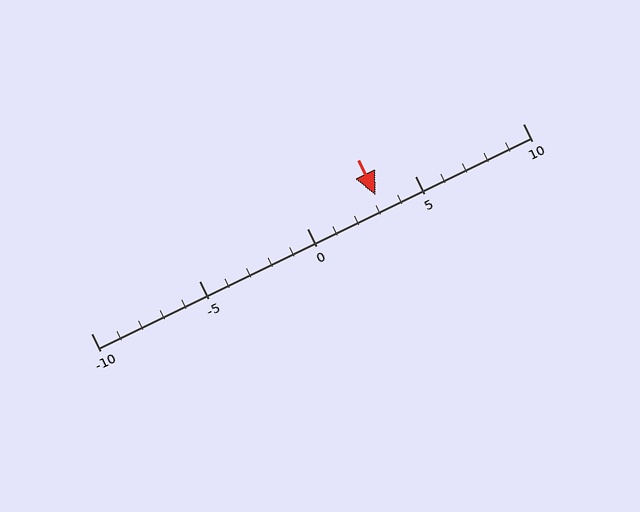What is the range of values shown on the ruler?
The ruler shows values from -10 to 10.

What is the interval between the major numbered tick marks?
The major tick marks are spaced 5 units apart.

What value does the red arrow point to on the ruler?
The red arrow points to approximately 3.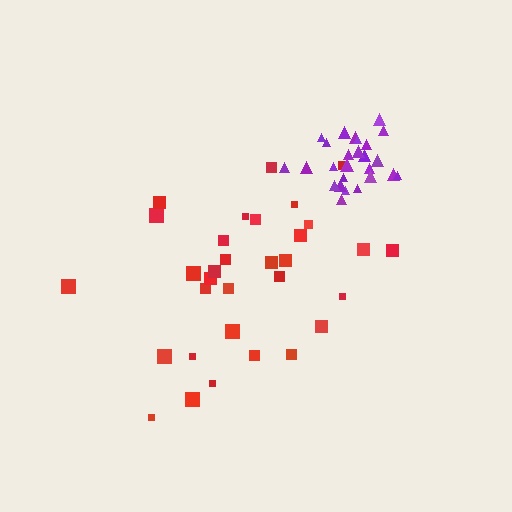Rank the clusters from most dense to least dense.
purple, red.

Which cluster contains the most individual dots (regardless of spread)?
Red (32).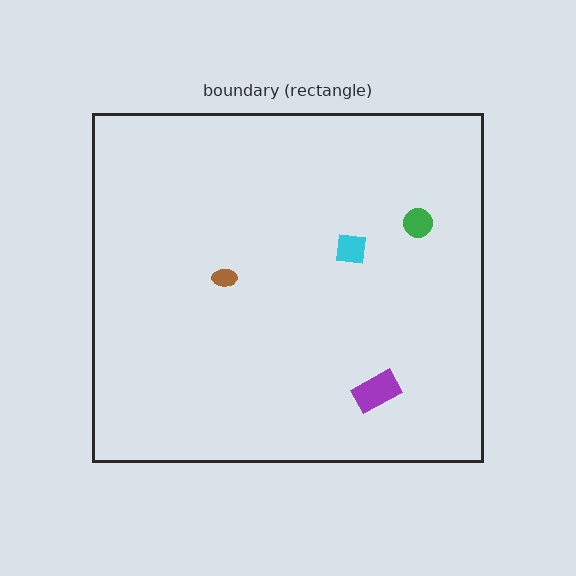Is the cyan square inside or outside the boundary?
Inside.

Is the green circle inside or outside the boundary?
Inside.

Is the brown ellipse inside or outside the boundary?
Inside.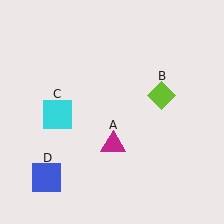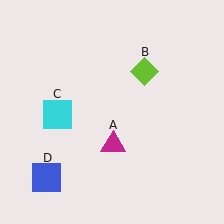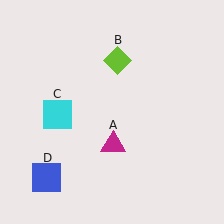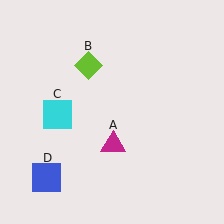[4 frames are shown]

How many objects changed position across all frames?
1 object changed position: lime diamond (object B).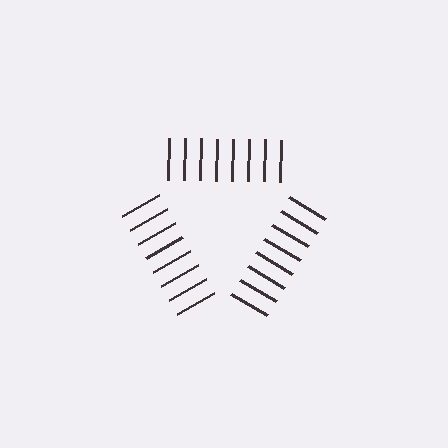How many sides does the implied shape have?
3 sides — the line-ends trace a triangle.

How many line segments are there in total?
24 — 8 along each of the 3 edges.